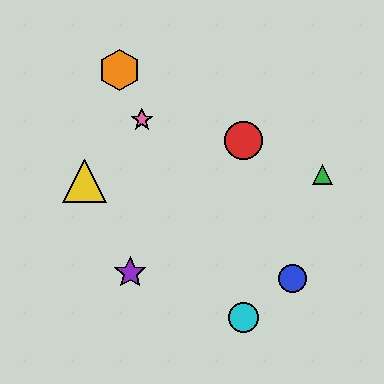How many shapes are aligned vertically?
2 shapes (the red circle, the cyan circle) are aligned vertically.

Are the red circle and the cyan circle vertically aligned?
Yes, both are at x≈243.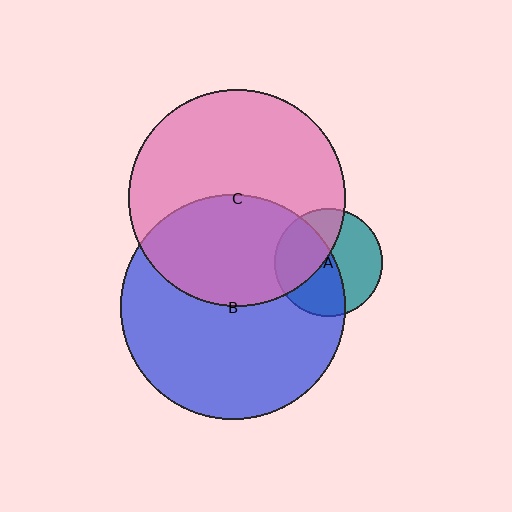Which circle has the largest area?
Circle B (blue).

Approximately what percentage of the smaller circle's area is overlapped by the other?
Approximately 40%.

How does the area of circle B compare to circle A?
Approximately 4.4 times.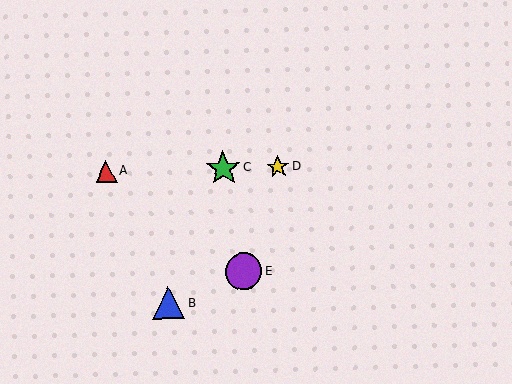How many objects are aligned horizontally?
3 objects (A, C, D) are aligned horizontally.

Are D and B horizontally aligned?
No, D is at y≈167 and B is at y≈303.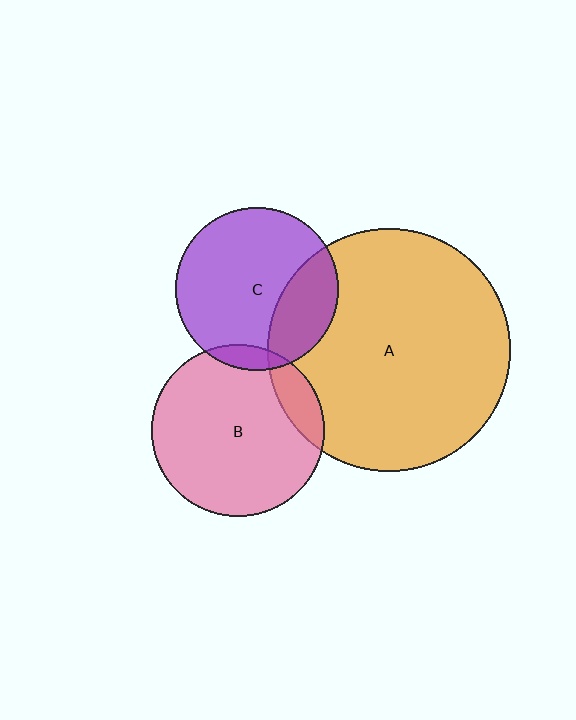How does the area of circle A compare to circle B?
Approximately 2.0 times.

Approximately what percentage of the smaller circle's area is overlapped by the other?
Approximately 10%.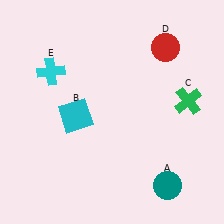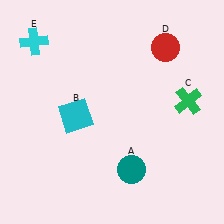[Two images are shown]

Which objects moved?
The objects that moved are: the teal circle (A), the cyan cross (E).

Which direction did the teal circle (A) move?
The teal circle (A) moved left.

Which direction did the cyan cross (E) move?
The cyan cross (E) moved up.